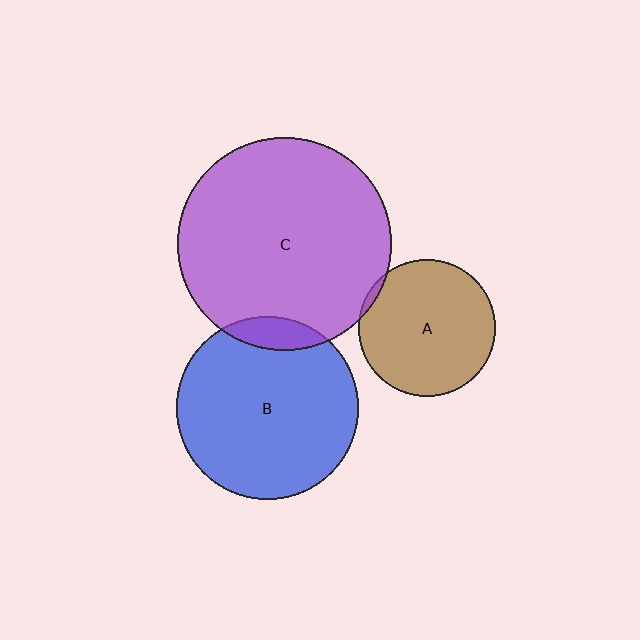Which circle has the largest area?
Circle C (purple).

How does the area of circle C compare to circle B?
Approximately 1.4 times.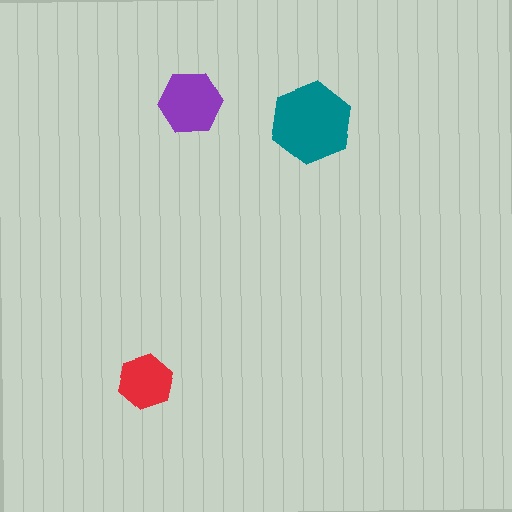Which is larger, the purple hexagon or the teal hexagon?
The teal one.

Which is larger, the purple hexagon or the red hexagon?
The purple one.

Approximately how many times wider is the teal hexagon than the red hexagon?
About 1.5 times wider.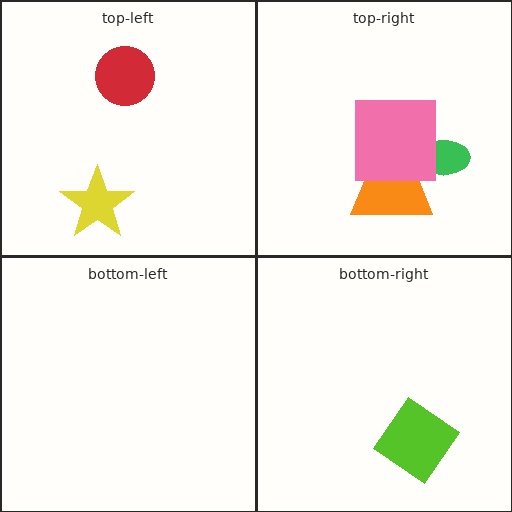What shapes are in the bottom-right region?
The lime diamond.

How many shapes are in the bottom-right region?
1.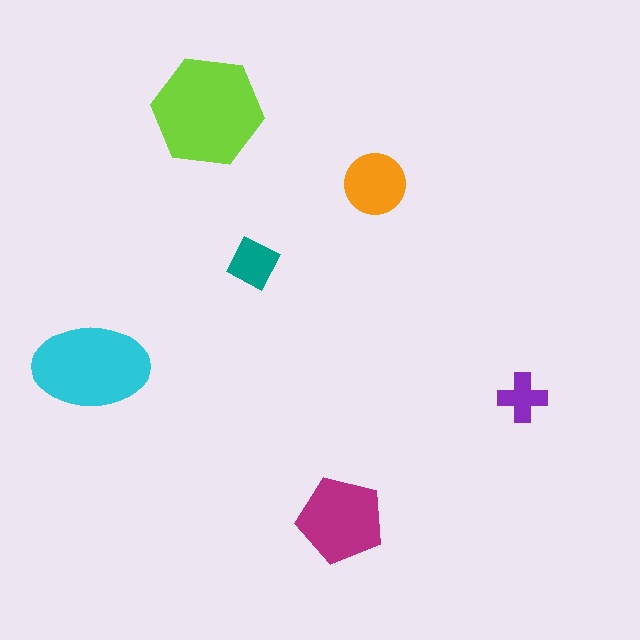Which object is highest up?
The lime hexagon is topmost.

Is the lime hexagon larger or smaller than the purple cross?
Larger.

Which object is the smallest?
The purple cross.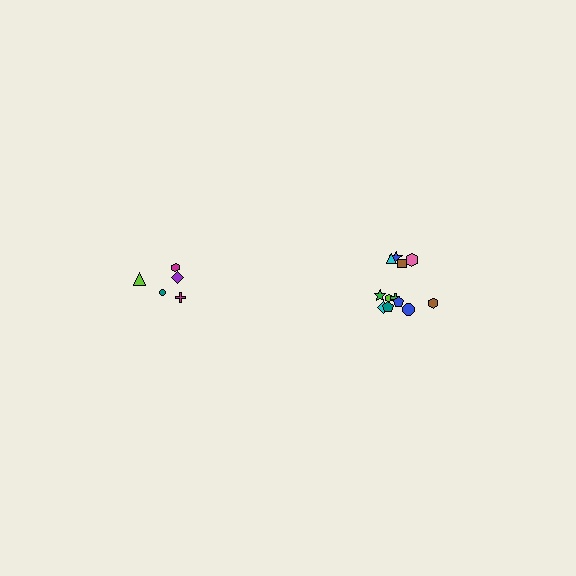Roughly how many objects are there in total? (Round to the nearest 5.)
Roughly 15 objects in total.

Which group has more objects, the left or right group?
The right group.